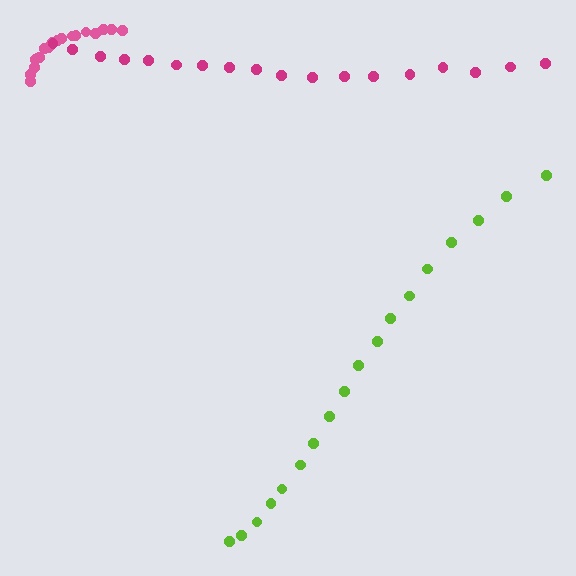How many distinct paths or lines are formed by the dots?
There are 3 distinct paths.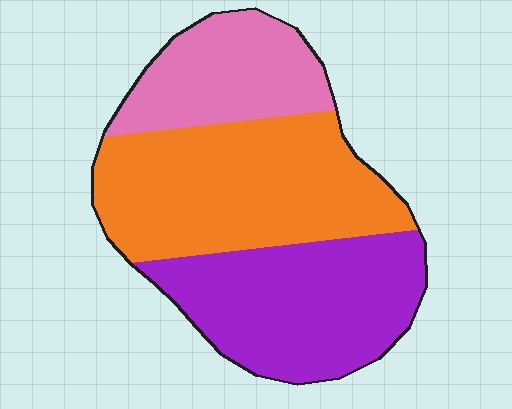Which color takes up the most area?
Orange, at roughly 40%.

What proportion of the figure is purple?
Purple takes up about three eighths (3/8) of the figure.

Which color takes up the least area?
Pink, at roughly 20%.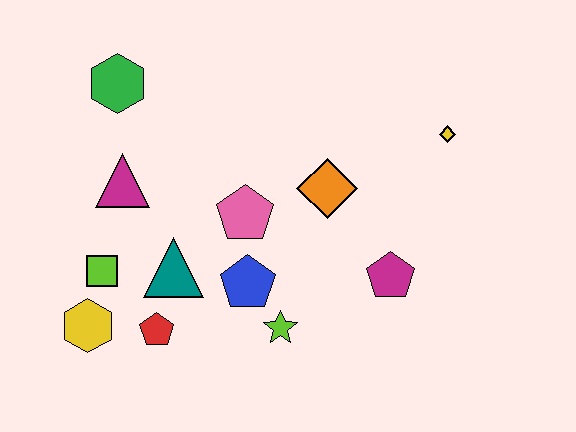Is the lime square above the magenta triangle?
No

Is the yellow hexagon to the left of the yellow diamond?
Yes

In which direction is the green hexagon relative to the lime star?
The green hexagon is above the lime star.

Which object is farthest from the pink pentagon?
The yellow diamond is farthest from the pink pentagon.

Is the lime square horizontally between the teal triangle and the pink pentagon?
No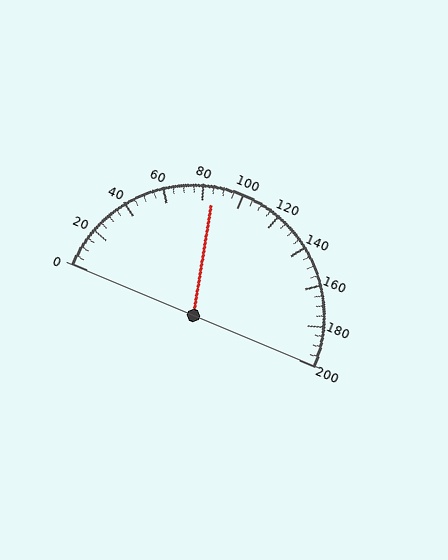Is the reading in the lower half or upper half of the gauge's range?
The reading is in the lower half of the range (0 to 200).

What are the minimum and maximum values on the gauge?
The gauge ranges from 0 to 200.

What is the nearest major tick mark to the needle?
The nearest major tick mark is 80.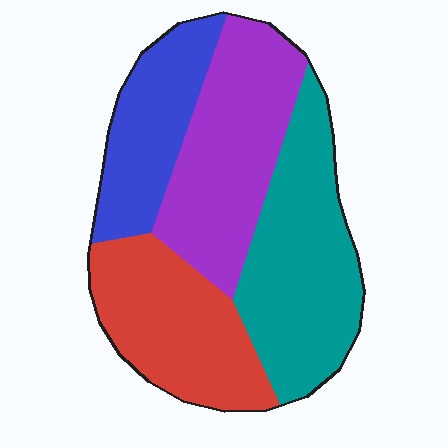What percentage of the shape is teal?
Teal takes up between a quarter and a half of the shape.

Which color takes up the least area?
Blue, at roughly 20%.